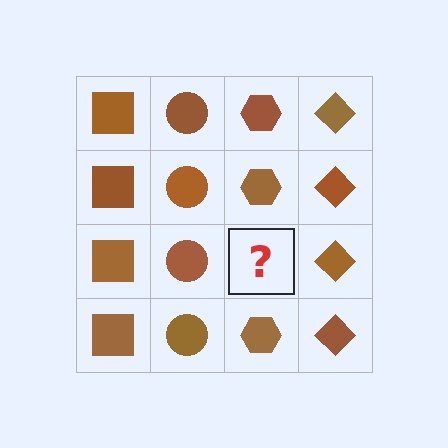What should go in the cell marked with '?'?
The missing cell should contain a brown hexagon.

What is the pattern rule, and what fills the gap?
The rule is that each column has a consistent shape. The gap should be filled with a brown hexagon.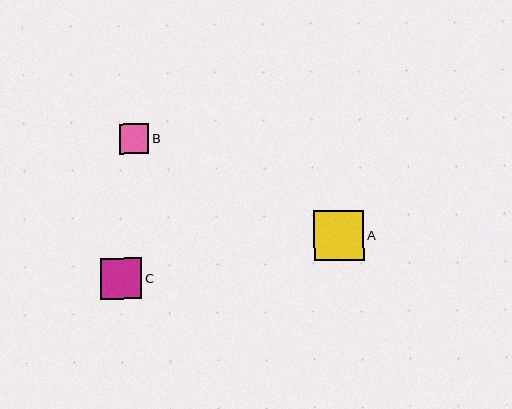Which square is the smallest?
Square B is the smallest with a size of approximately 30 pixels.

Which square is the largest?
Square A is the largest with a size of approximately 50 pixels.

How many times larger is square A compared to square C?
Square A is approximately 1.2 times the size of square C.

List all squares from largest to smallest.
From largest to smallest: A, C, B.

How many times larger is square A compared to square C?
Square A is approximately 1.2 times the size of square C.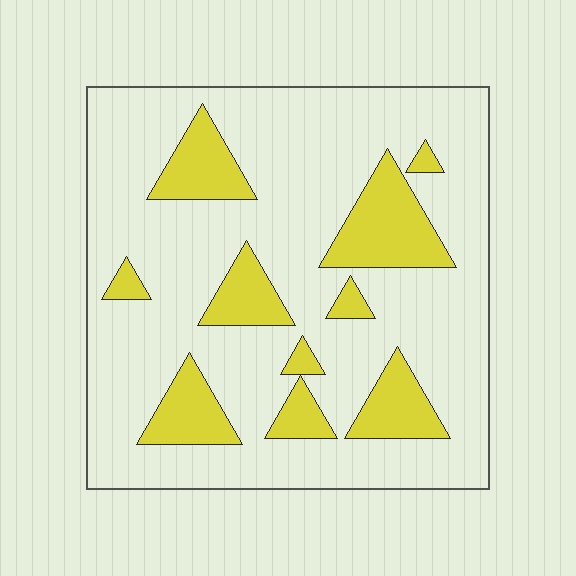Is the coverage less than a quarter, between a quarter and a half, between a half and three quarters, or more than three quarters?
Less than a quarter.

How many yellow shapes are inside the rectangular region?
10.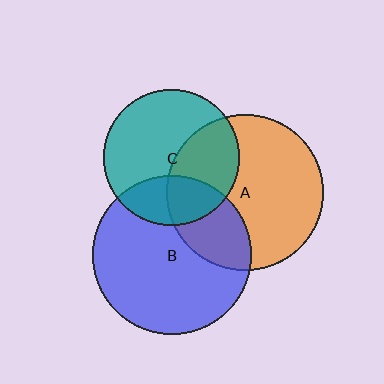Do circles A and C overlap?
Yes.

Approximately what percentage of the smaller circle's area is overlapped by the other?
Approximately 40%.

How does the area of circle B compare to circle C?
Approximately 1.4 times.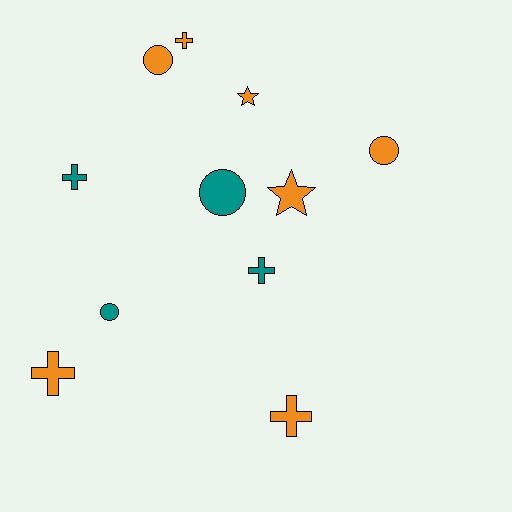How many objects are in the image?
There are 11 objects.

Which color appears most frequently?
Orange, with 7 objects.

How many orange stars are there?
There are 2 orange stars.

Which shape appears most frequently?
Cross, with 5 objects.